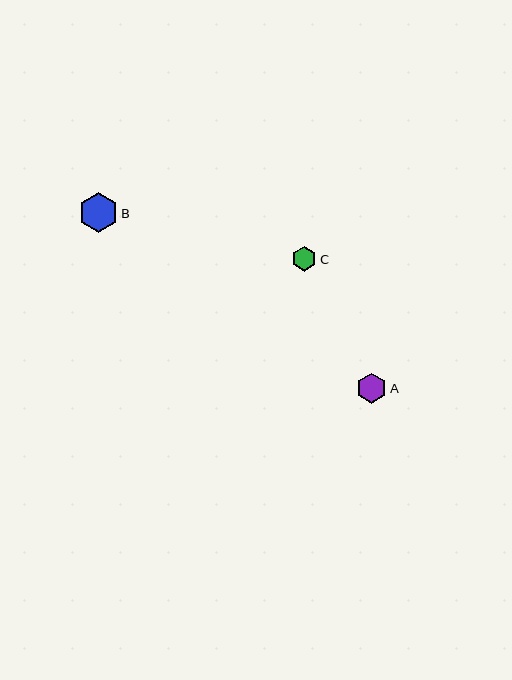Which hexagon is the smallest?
Hexagon C is the smallest with a size of approximately 25 pixels.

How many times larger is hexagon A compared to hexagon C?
Hexagon A is approximately 1.2 times the size of hexagon C.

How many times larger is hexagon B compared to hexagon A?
Hexagon B is approximately 1.3 times the size of hexagon A.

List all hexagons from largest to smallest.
From largest to smallest: B, A, C.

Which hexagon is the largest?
Hexagon B is the largest with a size of approximately 40 pixels.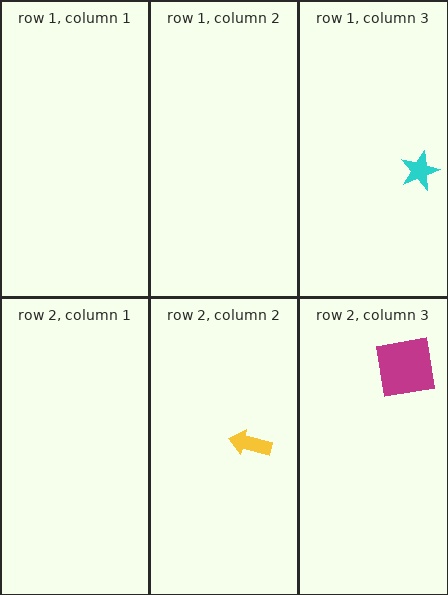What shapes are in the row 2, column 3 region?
The magenta square.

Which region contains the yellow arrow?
The row 2, column 2 region.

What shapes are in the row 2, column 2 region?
The yellow arrow.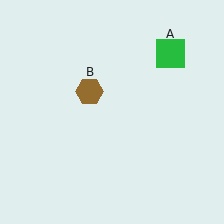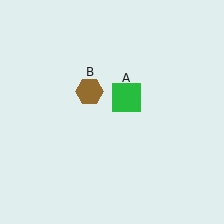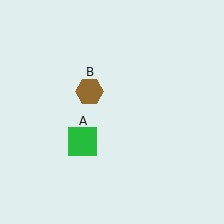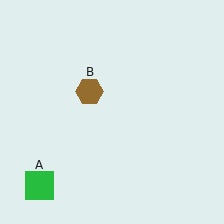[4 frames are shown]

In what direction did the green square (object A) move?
The green square (object A) moved down and to the left.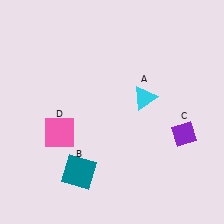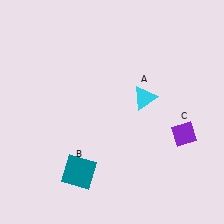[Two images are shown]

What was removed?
The pink square (D) was removed in Image 2.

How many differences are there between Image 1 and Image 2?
There is 1 difference between the two images.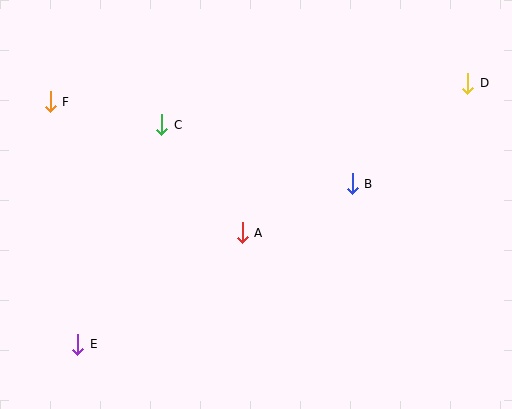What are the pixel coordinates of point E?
Point E is at (77, 344).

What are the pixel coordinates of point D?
Point D is at (468, 83).